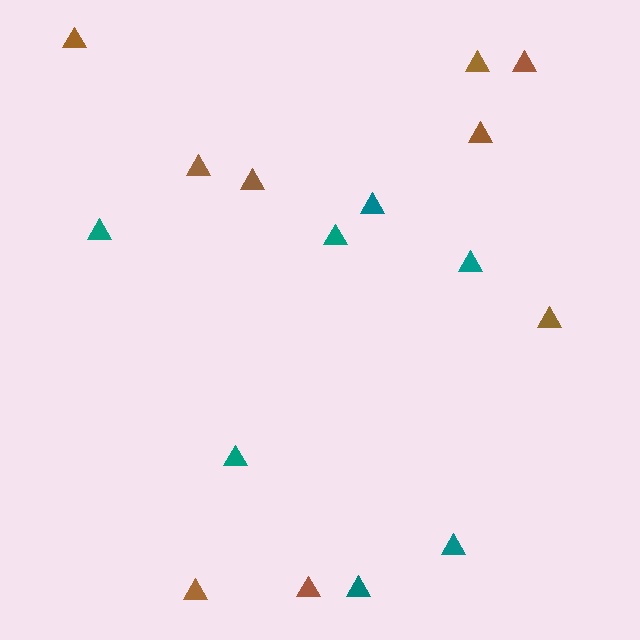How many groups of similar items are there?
There are 2 groups: one group of brown triangles (9) and one group of teal triangles (7).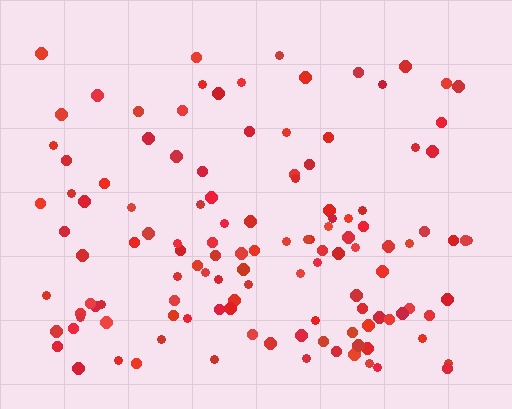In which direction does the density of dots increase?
From top to bottom, with the bottom side densest.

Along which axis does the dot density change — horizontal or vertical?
Vertical.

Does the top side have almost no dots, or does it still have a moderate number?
Still a moderate number, just noticeably fewer than the bottom.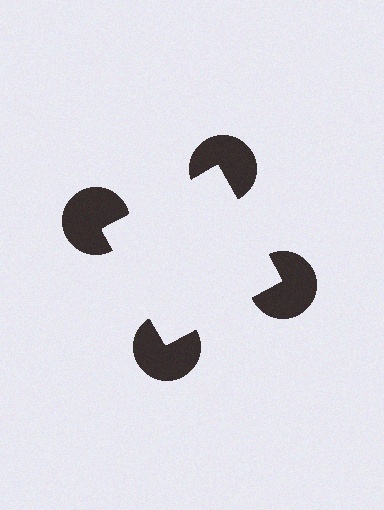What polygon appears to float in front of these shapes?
An illusory square — its edges are inferred from the aligned wedge cuts in the pac-man discs, not physically drawn.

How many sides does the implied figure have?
4 sides.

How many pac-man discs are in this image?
There are 4 — one at each vertex of the illusory square.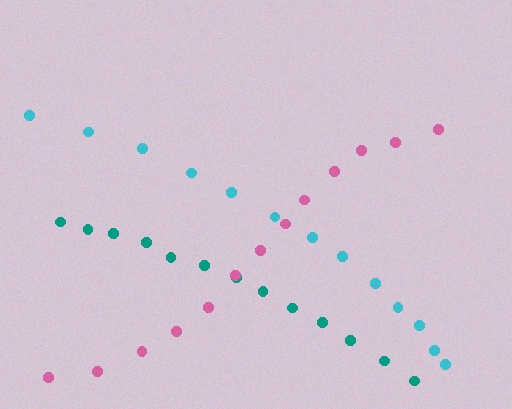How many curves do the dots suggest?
There are 3 distinct paths.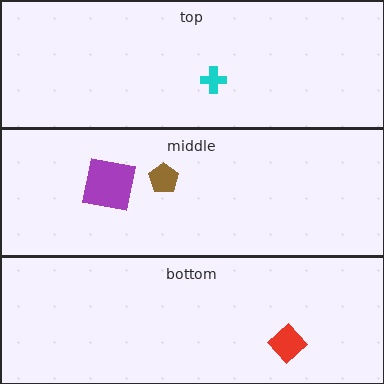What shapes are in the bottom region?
The red diamond.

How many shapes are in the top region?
1.